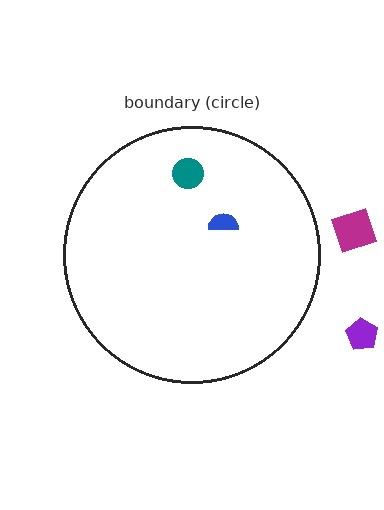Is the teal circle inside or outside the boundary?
Inside.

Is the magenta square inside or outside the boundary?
Outside.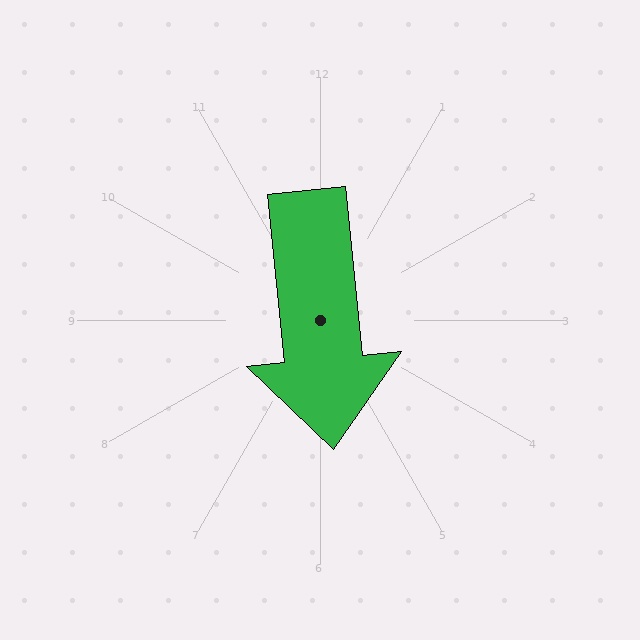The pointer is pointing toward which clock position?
Roughly 6 o'clock.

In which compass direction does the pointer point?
South.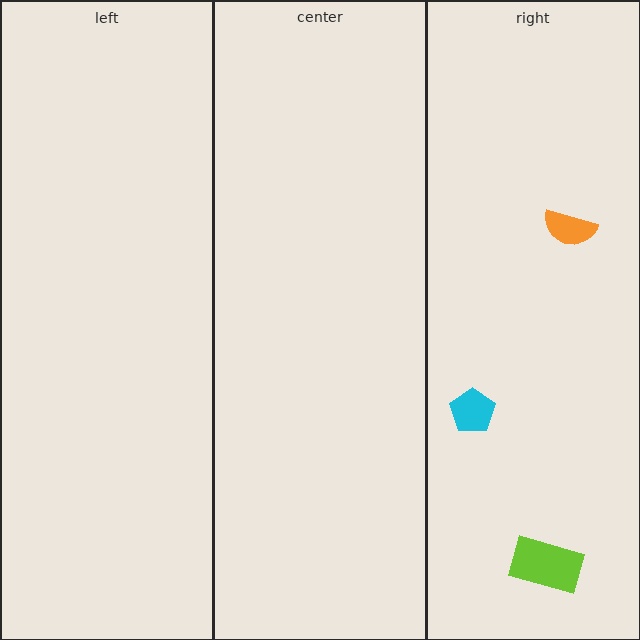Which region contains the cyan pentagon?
The right region.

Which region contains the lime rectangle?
The right region.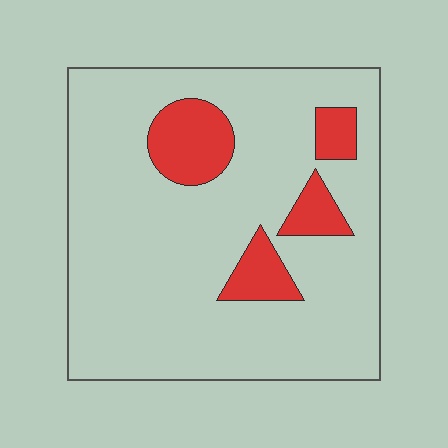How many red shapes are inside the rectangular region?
4.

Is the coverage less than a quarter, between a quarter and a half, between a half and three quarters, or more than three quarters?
Less than a quarter.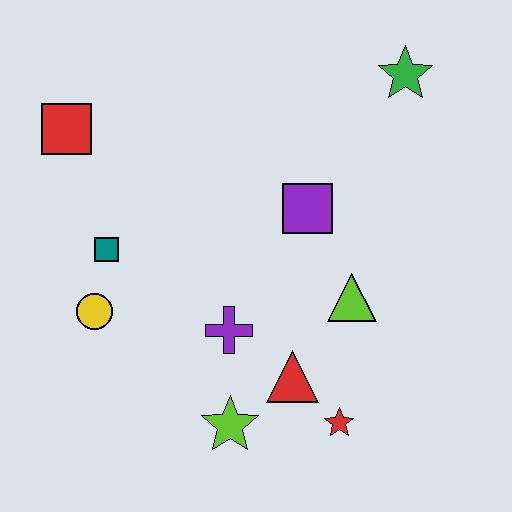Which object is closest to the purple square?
The lime triangle is closest to the purple square.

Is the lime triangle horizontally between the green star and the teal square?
Yes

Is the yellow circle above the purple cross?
Yes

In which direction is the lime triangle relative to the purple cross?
The lime triangle is to the right of the purple cross.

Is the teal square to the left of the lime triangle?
Yes